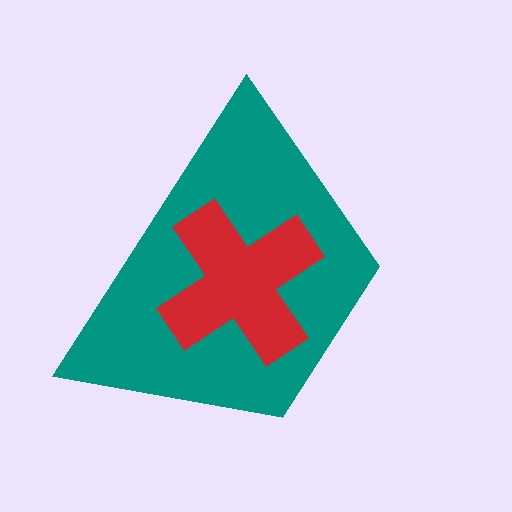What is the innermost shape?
The red cross.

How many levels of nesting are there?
2.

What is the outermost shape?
The teal trapezoid.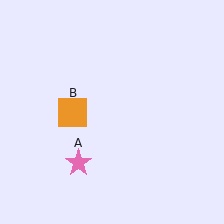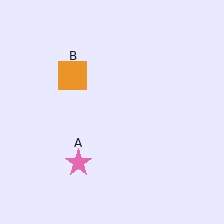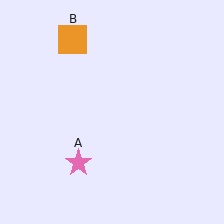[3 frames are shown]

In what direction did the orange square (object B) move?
The orange square (object B) moved up.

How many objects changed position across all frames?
1 object changed position: orange square (object B).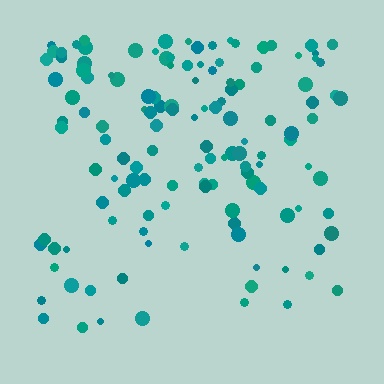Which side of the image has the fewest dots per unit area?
The bottom.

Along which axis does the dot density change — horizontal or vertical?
Vertical.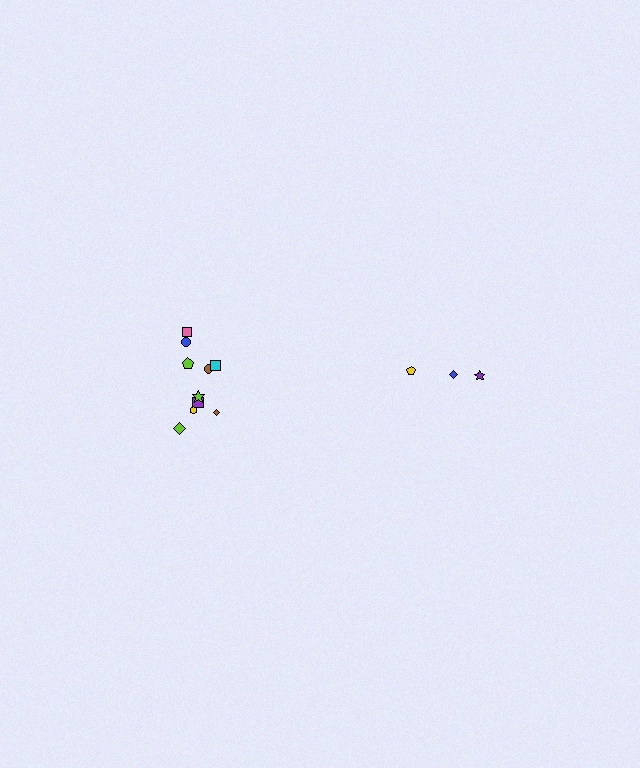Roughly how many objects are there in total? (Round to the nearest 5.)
Roughly 15 objects in total.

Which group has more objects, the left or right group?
The left group.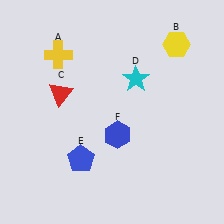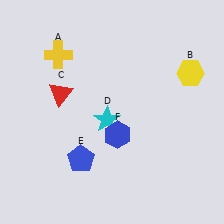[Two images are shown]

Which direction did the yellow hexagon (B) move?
The yellow hexagon (B) moved down.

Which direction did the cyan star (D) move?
The cyan star (D) moved down.